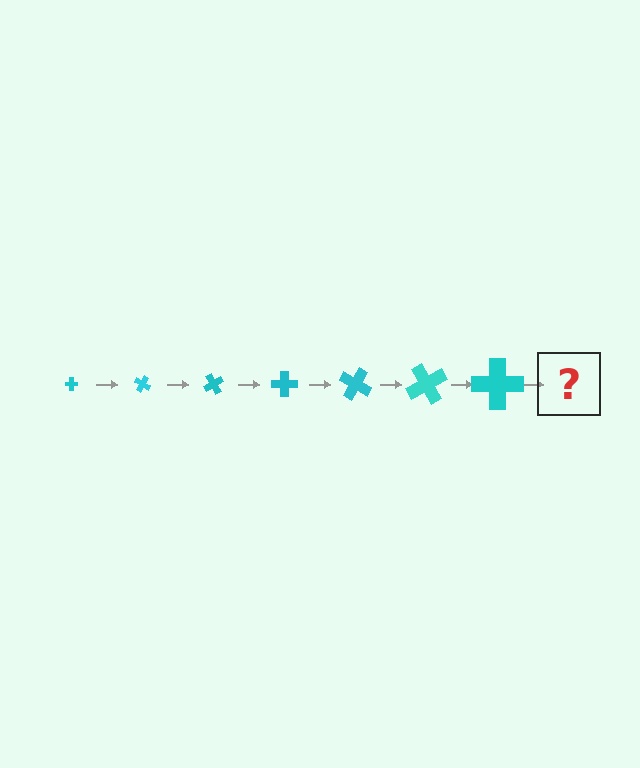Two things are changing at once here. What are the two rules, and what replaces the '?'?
The two rules are that the cross grows larger each step and it rotates 30 degrees each step. The '?' should be a cross, larger than the previous one and rotated 210 degrees from the start.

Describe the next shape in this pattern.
It should be a cross, larger than the previous one and rotated 210 degrees from the start.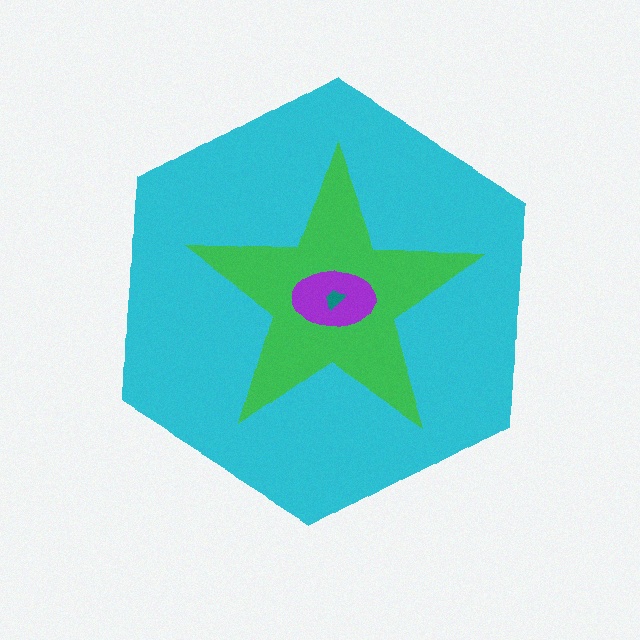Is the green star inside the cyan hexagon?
Yes.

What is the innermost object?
The teal trapezoid.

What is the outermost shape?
The cyan hexagon.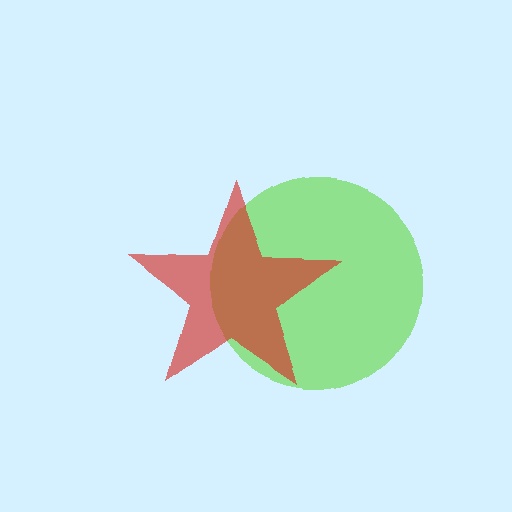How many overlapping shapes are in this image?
There are 2 overlapping shapes in the image.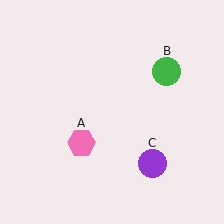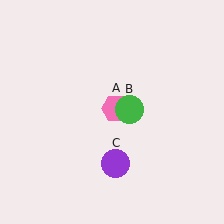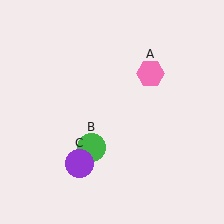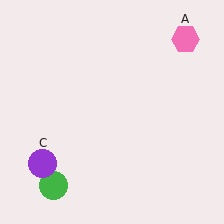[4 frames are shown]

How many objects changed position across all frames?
3 objects changed position: pink hexagon (object A), green circle (object B), purple circle (object C).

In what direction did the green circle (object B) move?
The green circle (object B) moved down and to the left.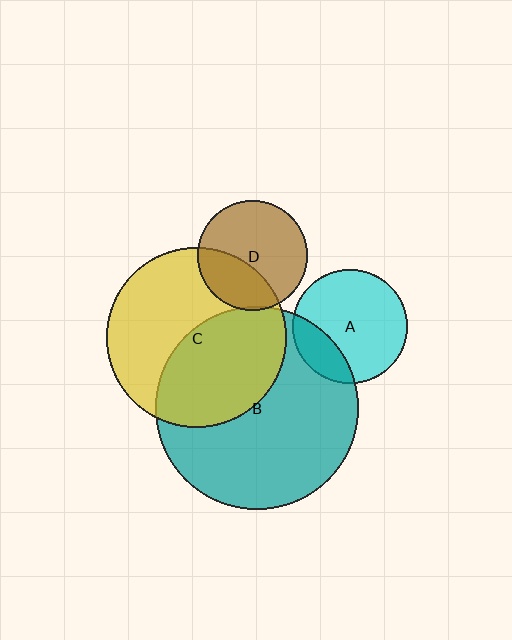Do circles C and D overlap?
Yes.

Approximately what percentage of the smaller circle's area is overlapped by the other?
Approximately 35%.